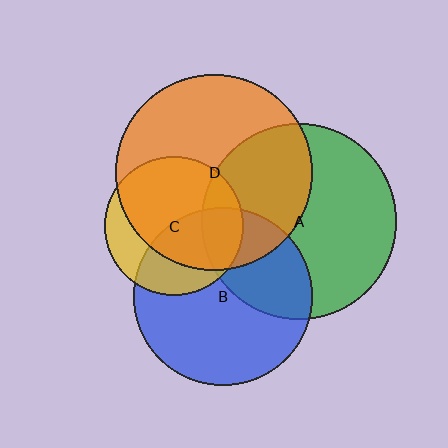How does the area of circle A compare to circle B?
Approximately 1.2 times.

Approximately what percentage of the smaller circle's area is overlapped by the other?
Approximately 20%.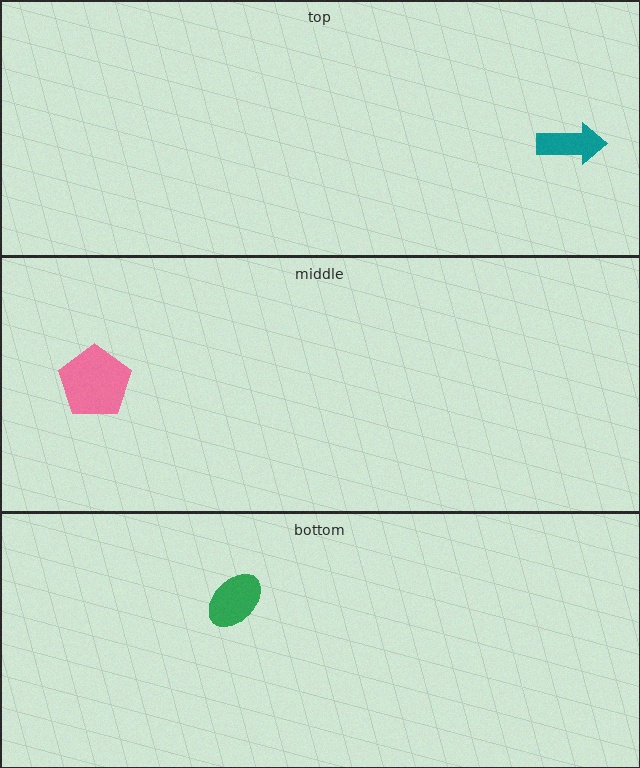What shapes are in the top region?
The teal arrow.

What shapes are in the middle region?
The pink pentagon.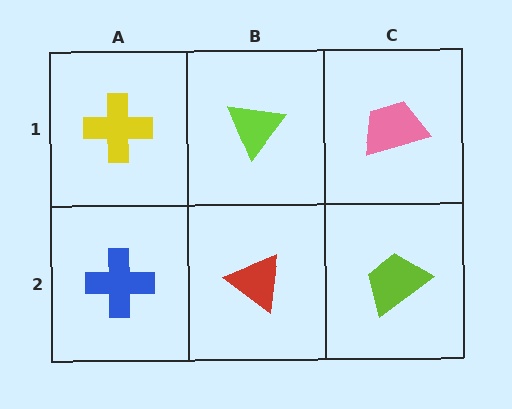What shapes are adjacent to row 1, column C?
A lime trapezoid (row 2, column C), a lime triangle (row 1, column B).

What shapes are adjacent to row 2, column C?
A pink trapezoid (row 1, column C), a red triangle (row 2, column B).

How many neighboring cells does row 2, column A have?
2.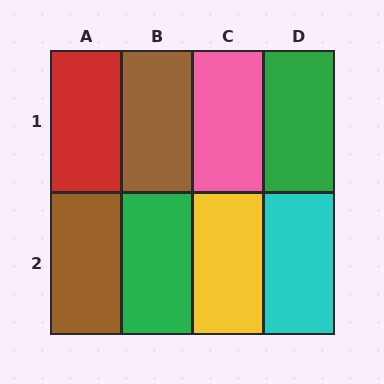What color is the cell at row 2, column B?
Green.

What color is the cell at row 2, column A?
Brown.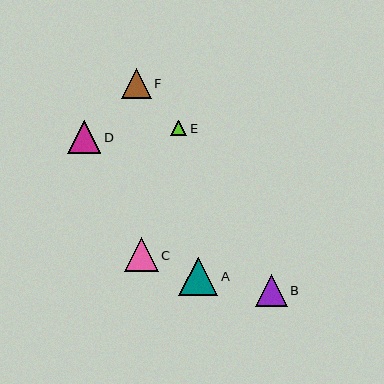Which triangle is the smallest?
Triangle E is the smallest with a size of approximately 16 pixels.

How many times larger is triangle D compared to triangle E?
Triangle D is approximately 2.1 times the size of triangle E.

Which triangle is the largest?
Triangle A is the largest with a size of approximately 39 pixels.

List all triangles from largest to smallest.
From largest to smallest: A, C, D, B, F, E.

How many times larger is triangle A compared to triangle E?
Triangle A is approximately 2.4 times the size of triangle E.